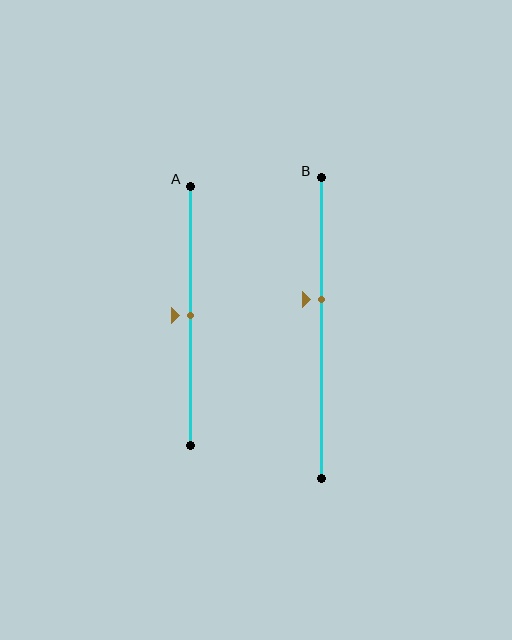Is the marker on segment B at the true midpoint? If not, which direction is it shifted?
No, the marker on segment B is shifted upward by about 9% of the segment length.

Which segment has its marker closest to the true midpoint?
Segment A has its marker closest to the true midpoint.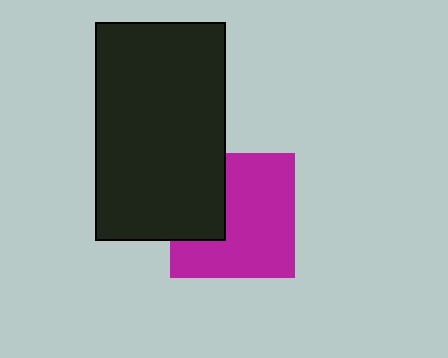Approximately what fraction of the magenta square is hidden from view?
Roughly 32% of the magenta square is hidden behind the black rectangle.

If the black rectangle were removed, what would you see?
You would see the complete magenta square.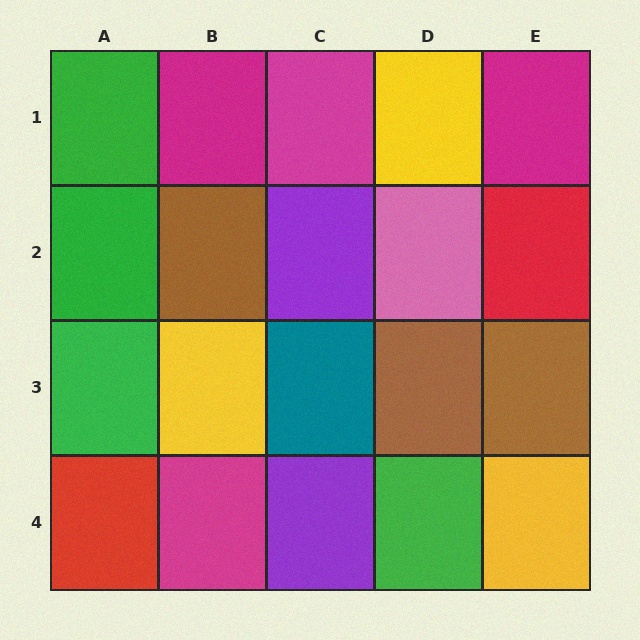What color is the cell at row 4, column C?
Purple.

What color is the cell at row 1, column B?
Magenta.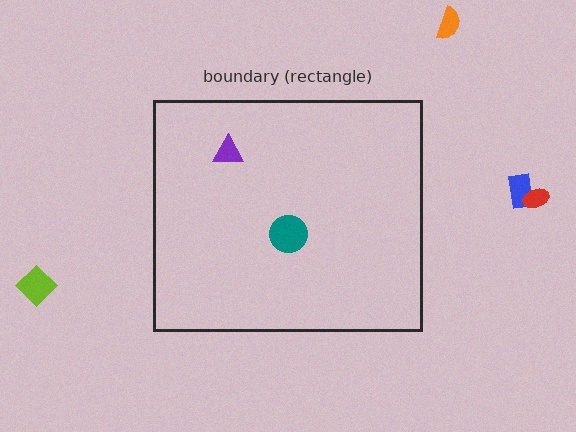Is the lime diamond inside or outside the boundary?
Outside.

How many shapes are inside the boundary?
2 inside, 4 outside.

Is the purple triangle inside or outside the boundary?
Inside.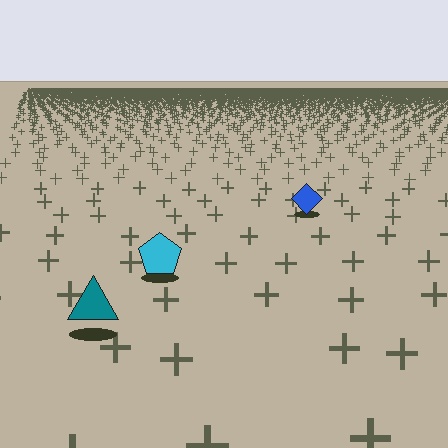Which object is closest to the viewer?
The teal triangle is closest. The texture marks near it are larger and more spread out.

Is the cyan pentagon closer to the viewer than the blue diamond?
Yes. The cyan pentagon is closer — you can tell from the texture gradient: the ground texture is coarser near it.